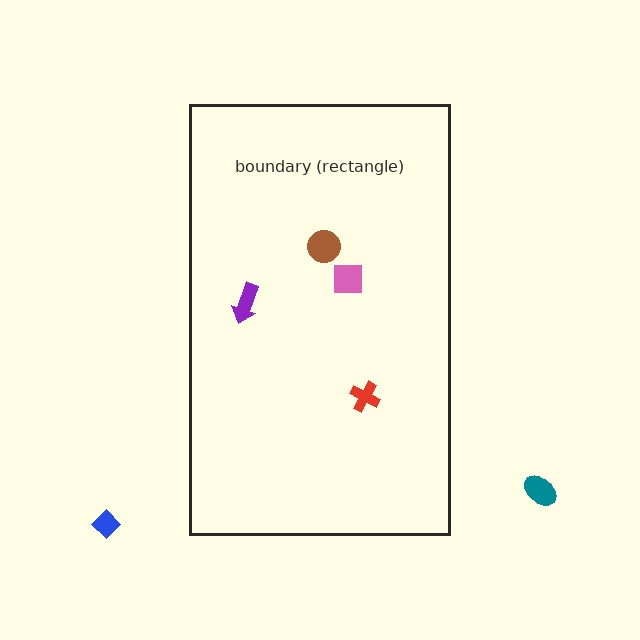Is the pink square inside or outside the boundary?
Inside.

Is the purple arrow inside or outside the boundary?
Inside.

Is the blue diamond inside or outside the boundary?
Outside.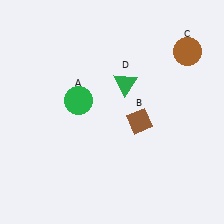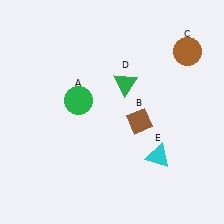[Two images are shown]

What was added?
A cyan triangle (E) was added in Image 2.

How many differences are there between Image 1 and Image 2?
There is 1 difference between the two images.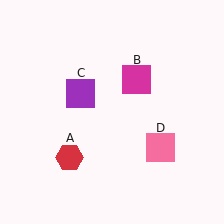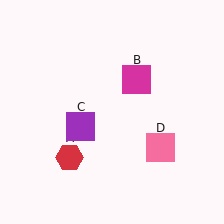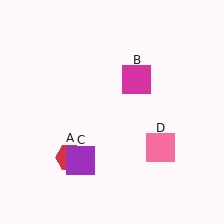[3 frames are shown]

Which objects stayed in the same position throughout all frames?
Red hexagon (object A) and magenta square (object B) and pink square (object D) remained stationary.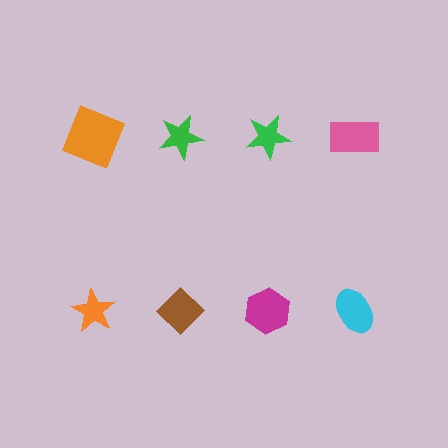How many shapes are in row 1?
4 shapes.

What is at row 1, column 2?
A green star.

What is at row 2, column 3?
A magenta hexagon.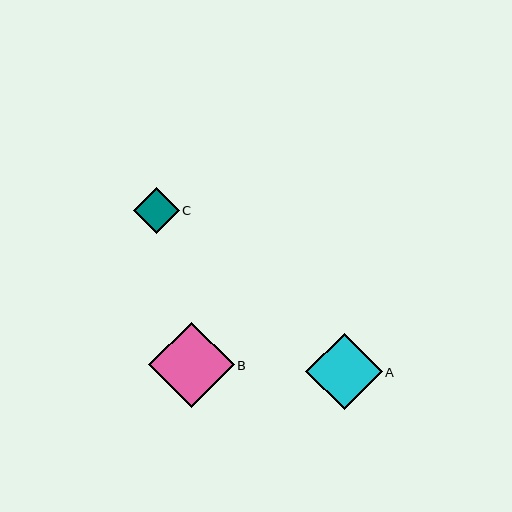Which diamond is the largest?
Diamond B is the largest with a size of approximately 85 pixels.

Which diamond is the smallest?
Diamond C is the smallest with a size of approximately 46 pixels.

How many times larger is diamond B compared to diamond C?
Diamond B is approximately 1.9 times the size of diamond C.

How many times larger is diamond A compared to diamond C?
Diamond A is approximately 1.7 times the size of diamond C.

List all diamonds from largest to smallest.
From largest to smallest: B, A, C.